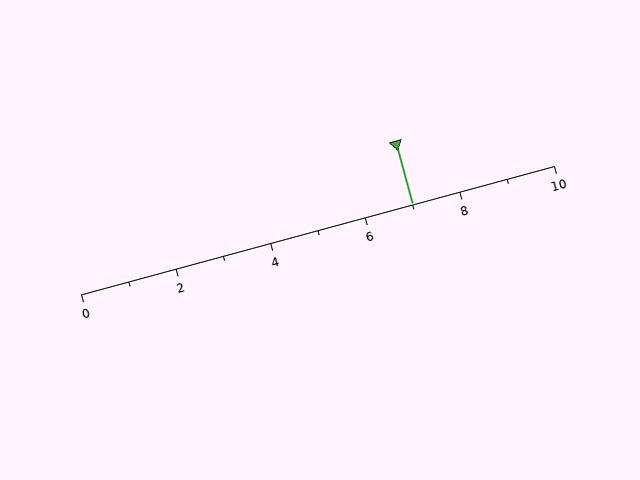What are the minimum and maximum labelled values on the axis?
The axis runs from 0 to 10.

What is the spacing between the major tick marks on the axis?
The major ticks are spaced 2 apart.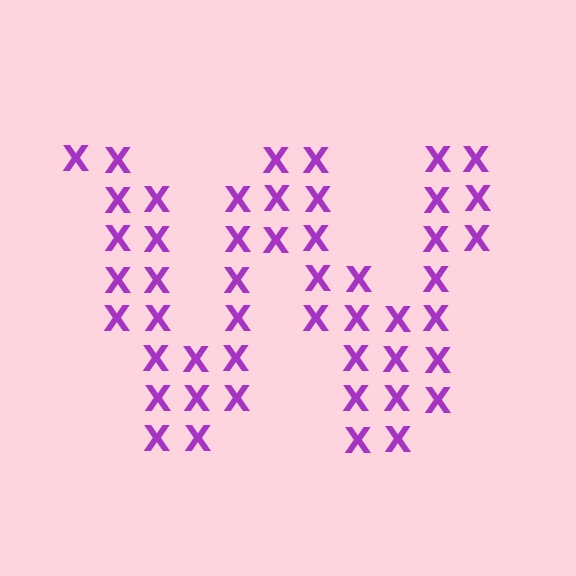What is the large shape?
The large shape is the letter W.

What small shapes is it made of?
It is made of small letter X's.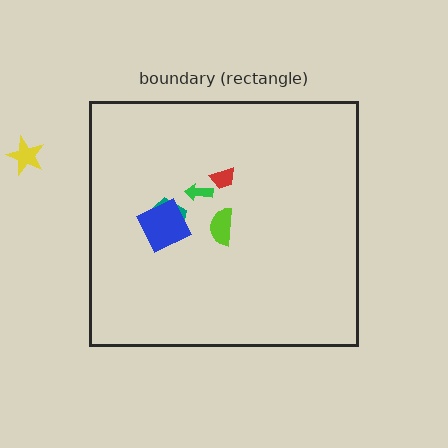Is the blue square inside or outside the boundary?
Inside.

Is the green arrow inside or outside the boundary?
Inside.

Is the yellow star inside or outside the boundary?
Outside.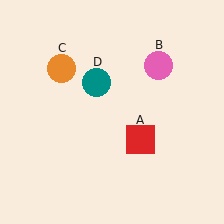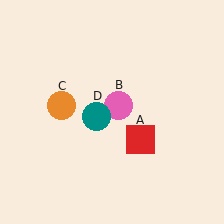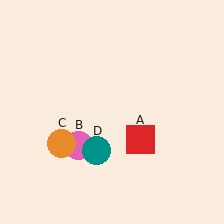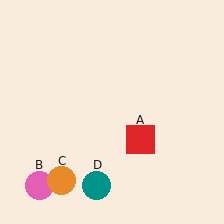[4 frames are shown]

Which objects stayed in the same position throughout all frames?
Red square (object A) remained stationary.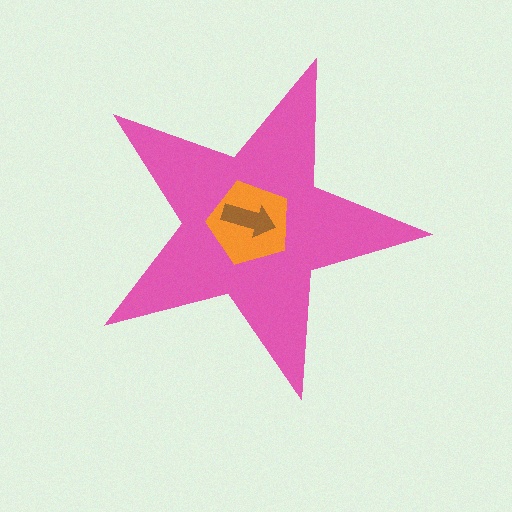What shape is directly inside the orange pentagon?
The brown arrow.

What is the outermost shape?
The pink star.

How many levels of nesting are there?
3.